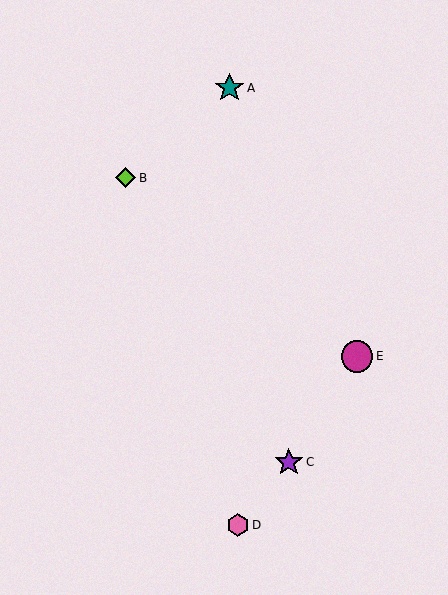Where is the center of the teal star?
The center of the teal star is at (229, 88).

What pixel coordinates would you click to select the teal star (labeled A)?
Click at (229, 88) to select the teal star A.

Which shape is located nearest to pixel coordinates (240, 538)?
The pink hexagon (labeled D) at (238, 525) is nearest to that location.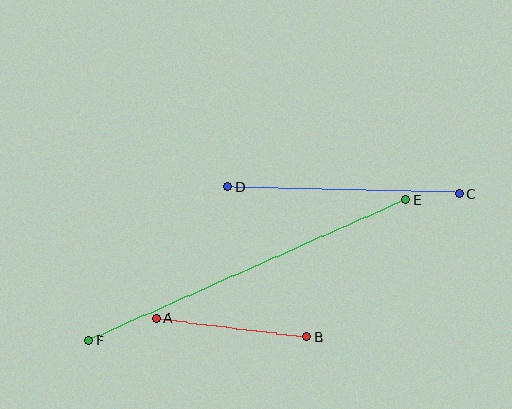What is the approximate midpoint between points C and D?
The midpoint is at approximately (344, 190) pixels.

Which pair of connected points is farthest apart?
Points E and F are farthest apart.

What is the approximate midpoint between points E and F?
The midpoint is at approximately (247, 270) pixels.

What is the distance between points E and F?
The distance is approximately 347 pixels.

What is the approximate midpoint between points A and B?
The midpoint is at approximately (232, 327) pixels.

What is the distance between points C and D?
The distance is approximately 231 pixels.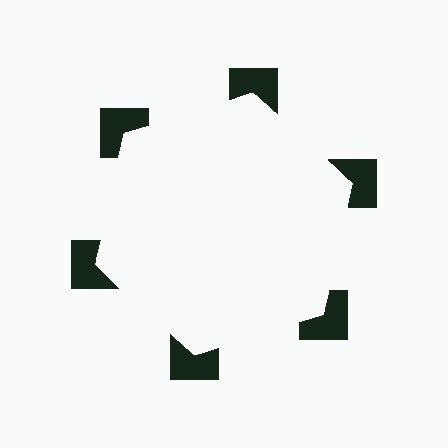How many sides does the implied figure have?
6 sides.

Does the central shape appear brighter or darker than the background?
It typically appears slightly brighter than the background, even though no actual brightness change is drawn.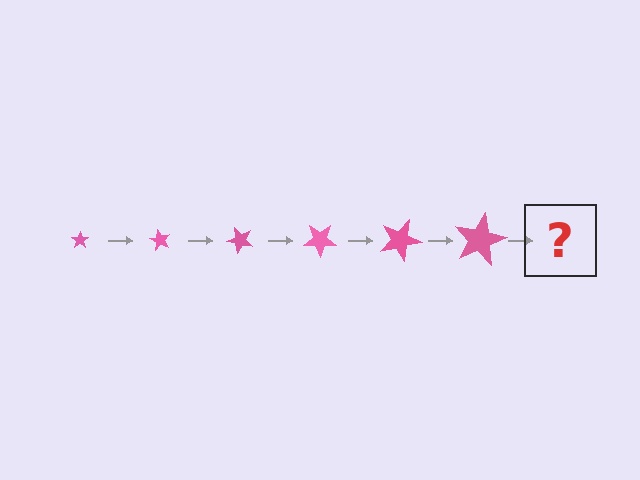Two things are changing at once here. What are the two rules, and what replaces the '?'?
The two rules are that the star grows larger each step and it rotates 60 degrees each step. The '?' should be a star, larger than the previous one and rotated 360 degrees from the start.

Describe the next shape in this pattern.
It should be a star, larger than the previous one and rotated 360 degrees from the start.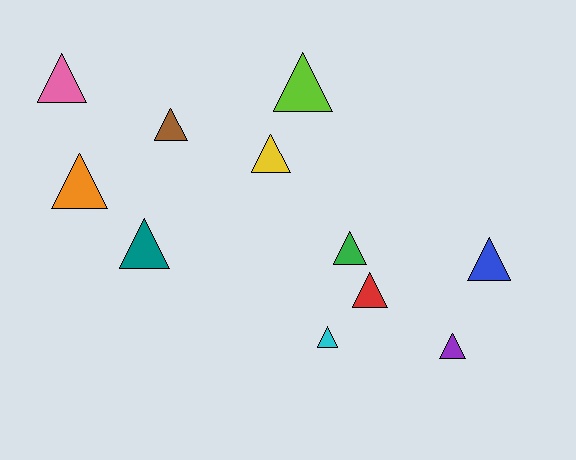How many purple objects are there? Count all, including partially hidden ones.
There is 1 purple object.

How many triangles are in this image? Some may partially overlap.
There are 11 triangles.